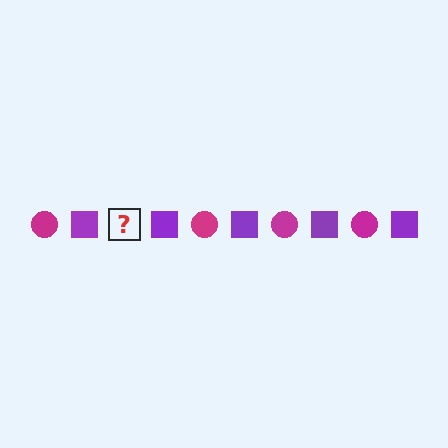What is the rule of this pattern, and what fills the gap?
The rule is that the pattern alternates between magenta circle and purple square. The gap should be filled with a magenta circle.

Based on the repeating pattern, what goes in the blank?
The blank should be a magenta circle.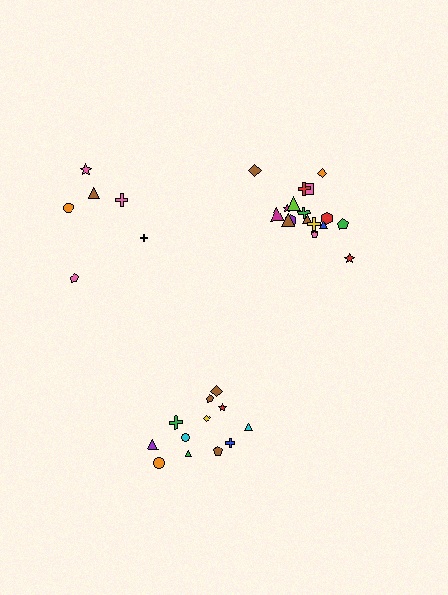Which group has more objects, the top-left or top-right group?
The top-right group.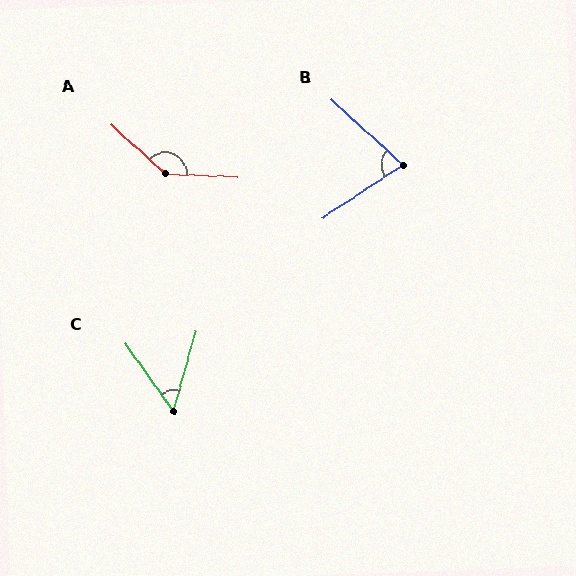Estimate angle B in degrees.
Approximately 76 degrees.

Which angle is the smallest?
C, at approximately 52 degrees.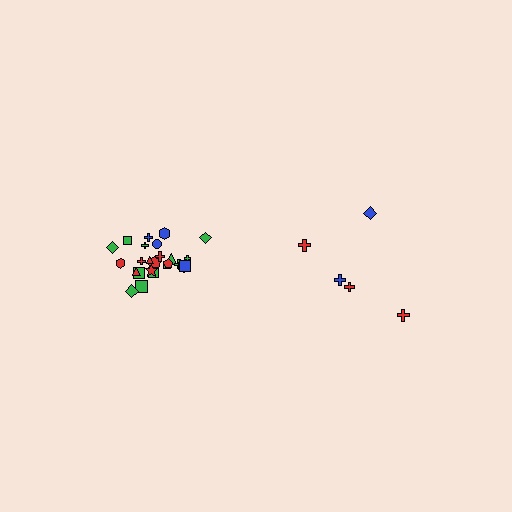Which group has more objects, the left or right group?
The left group.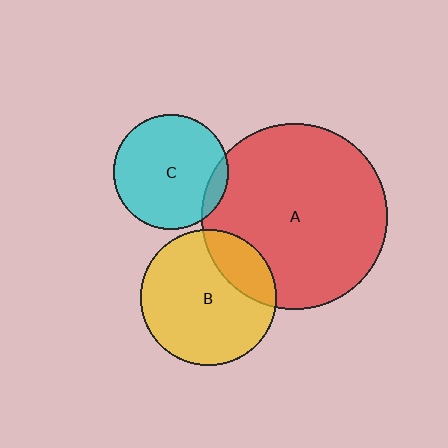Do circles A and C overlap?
Yes.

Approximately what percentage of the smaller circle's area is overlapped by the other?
Approximately 10%.